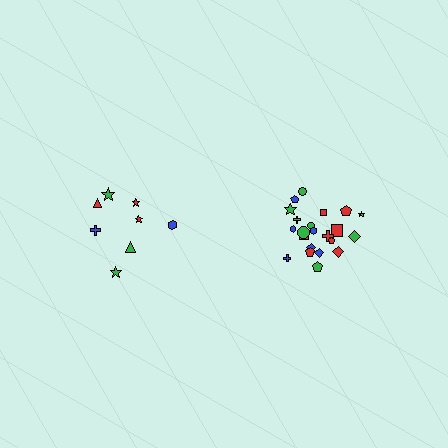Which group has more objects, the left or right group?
The right group.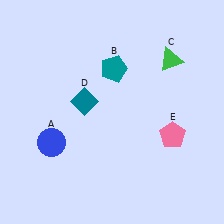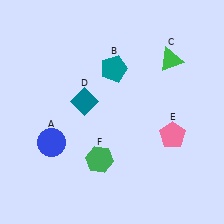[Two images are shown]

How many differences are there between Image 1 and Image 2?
There is 1 difference between the two images.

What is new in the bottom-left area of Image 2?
A green hexagon (F) was added in the bottom-left area of Image 2.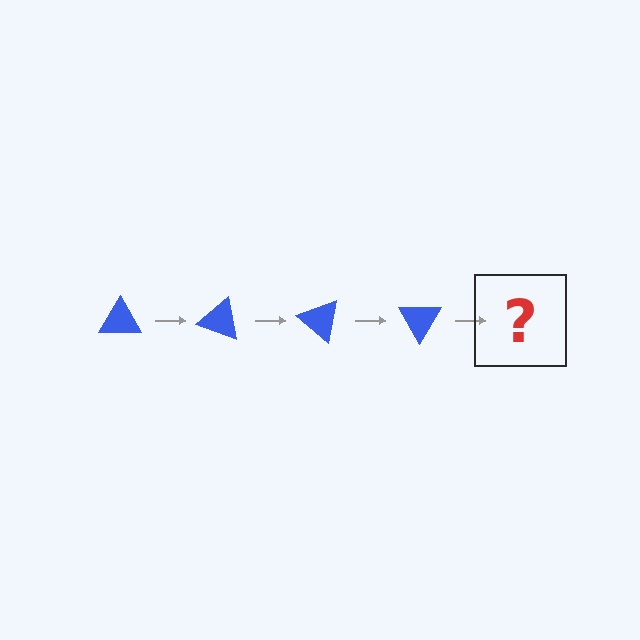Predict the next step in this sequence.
The next step is a blue triangle rotated 80 degrees.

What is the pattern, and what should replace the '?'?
The pattern is that the triangle rotates 20 degrees each step. The '?' should be a blue triangle rotated 80 degrees.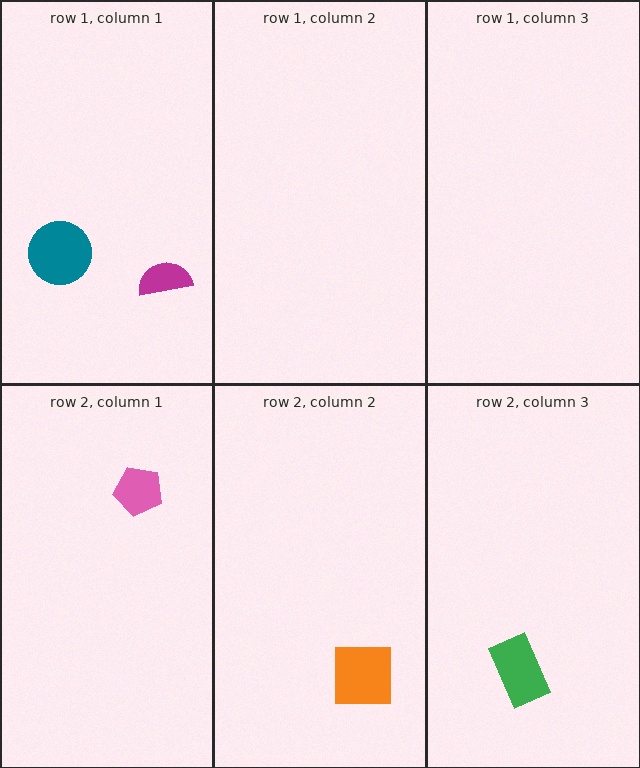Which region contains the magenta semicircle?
The row 1, column 1 region.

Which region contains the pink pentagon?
The row 2, column 1 region.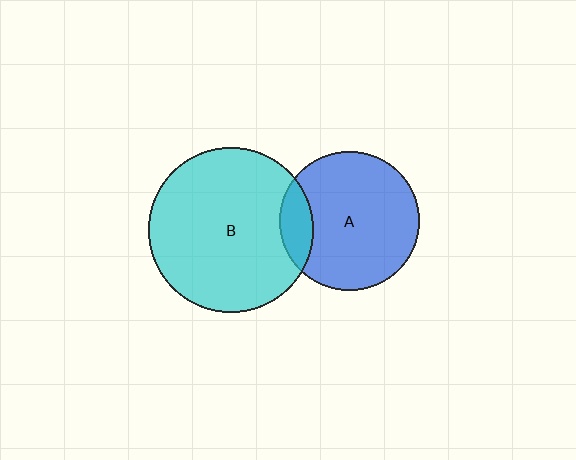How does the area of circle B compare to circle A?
Approximately 1.4 times.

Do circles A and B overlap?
Yes.